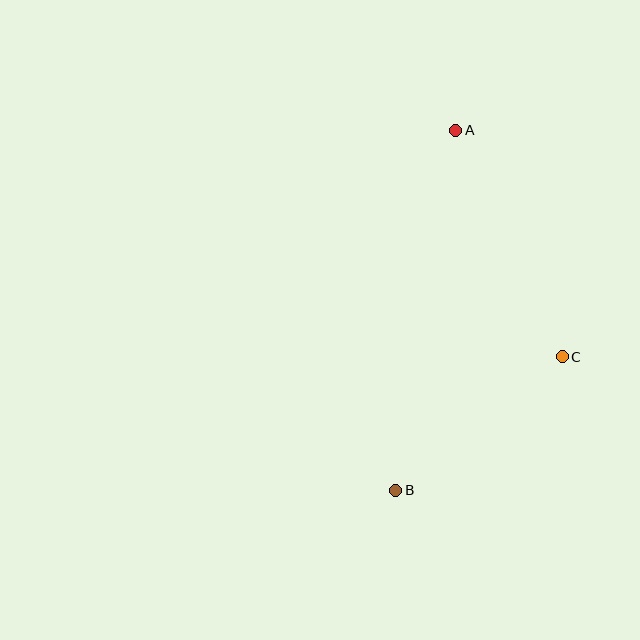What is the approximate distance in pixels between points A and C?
The distance between A and C is approximately 250 pixels.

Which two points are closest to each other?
Points B and C are closest to each other.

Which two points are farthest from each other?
Points A and B are farthest from each other.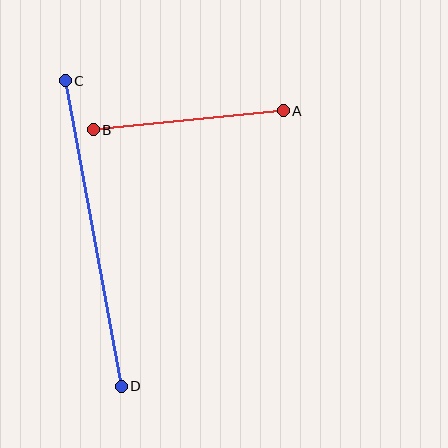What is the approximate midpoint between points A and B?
The midpoint is at approximately (188, 120) pixels.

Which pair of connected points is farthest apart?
Points C and D are farthest apart.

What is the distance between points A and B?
The distance is approximately 191 pixels.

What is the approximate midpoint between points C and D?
The midpoint is at approximately (93, 233) pixels.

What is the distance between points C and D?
The distance is approximately 311 pixels.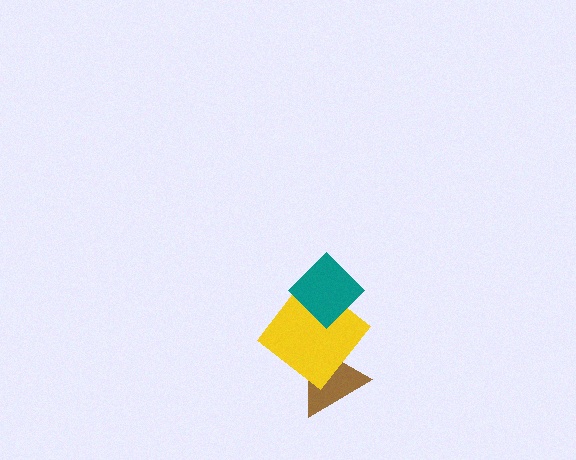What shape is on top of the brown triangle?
The yellow diamond is on top of the brown triangle.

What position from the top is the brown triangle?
The brown triangle is 3rd from the top.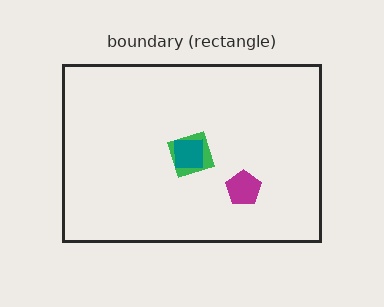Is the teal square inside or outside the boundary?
Inside.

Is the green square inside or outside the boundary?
Inside.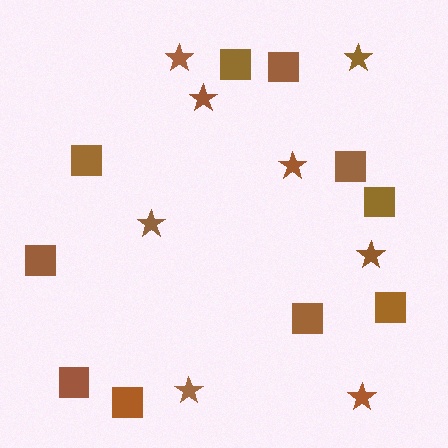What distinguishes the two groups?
There are 2 groups: one group of squares (10) and one group of stars (8).